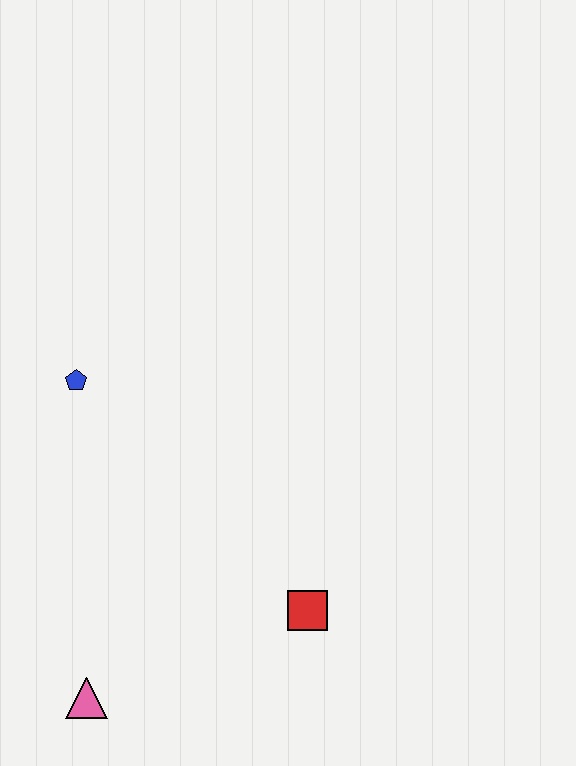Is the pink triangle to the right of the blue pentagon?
Yes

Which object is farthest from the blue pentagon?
The red square is farthest from the blue pentagon.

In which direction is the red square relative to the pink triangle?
The red square is to the right of the pink triangle.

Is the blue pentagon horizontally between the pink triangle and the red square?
No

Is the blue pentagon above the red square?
Yes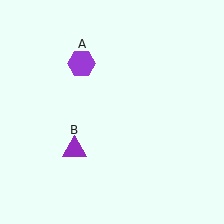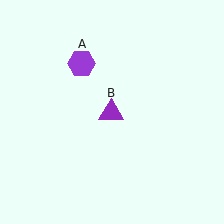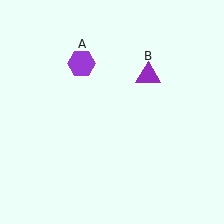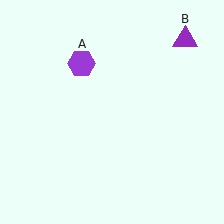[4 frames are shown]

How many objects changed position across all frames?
1 object changed position: purple triangle (object B).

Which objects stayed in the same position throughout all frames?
Purple hexagon (object A) remained stationary.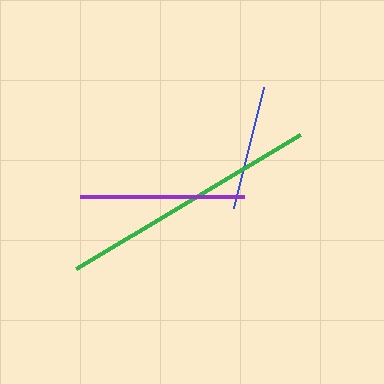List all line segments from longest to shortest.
From longest to shortest: green, purple, blue.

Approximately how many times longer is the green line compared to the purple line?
The green line is approximately 1.6 times the length of the purple line.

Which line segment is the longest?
The green line is the longest at approximately 261 pixels.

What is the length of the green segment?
The green segment is approximately 261 pixels long.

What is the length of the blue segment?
The blue segment is approximately 125 pixels long.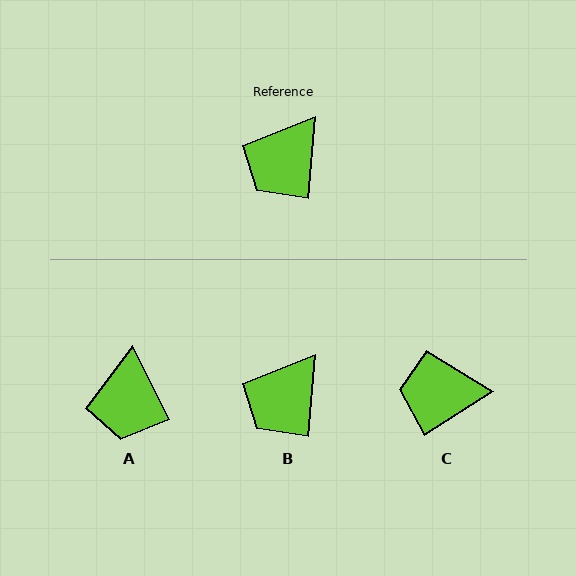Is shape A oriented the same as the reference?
No, it is off by about 32 degrees.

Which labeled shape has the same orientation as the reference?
B.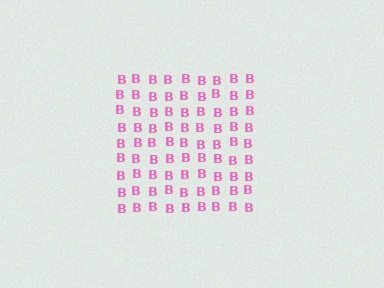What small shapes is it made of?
It is made of small letter B's.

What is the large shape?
The large shape is a square.